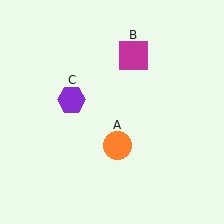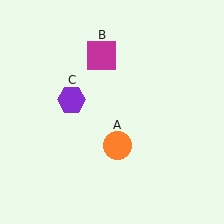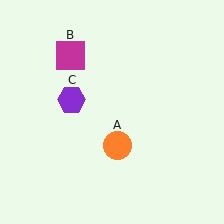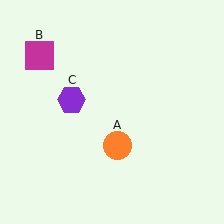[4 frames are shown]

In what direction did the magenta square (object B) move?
The magenta square (object B) moved left.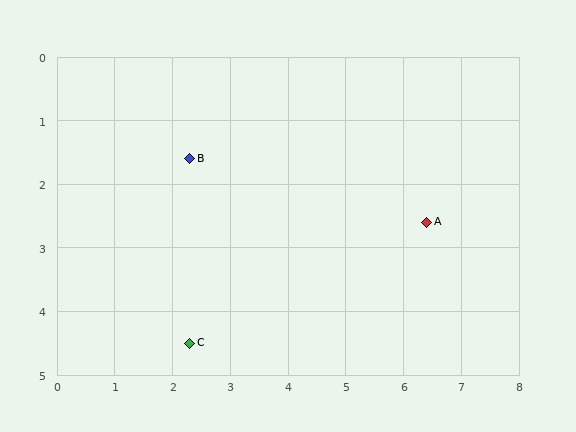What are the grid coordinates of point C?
Point C is at approximately (2.3, 4.5).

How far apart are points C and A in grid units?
Points C and A are about 4.5 grid units apart.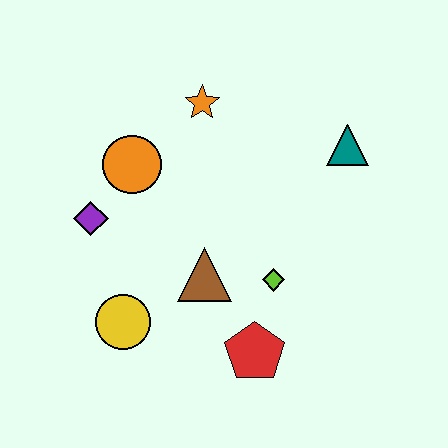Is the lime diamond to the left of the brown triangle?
No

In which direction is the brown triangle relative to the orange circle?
The brown triangle is below the orange circle.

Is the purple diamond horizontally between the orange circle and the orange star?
No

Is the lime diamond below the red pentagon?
No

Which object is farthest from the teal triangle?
The yellow circle is farthest from the teal triangle.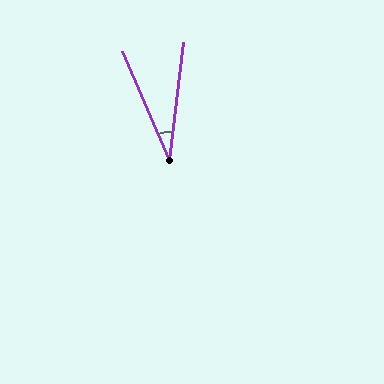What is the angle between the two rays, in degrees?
Approximately 30 degrees.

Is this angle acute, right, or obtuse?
It is acute.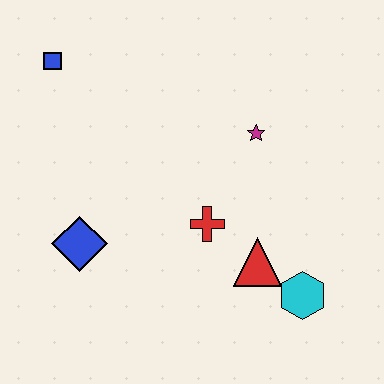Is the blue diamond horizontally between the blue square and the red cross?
Yes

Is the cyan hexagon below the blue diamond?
Yes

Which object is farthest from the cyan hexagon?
The blue square is farthest from the cyan hexagon.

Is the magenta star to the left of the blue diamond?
No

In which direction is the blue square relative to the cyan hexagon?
The blue square is to the left of the cyan hexagon.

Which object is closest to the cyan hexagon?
The red triangle is closest to the cyan hexagon.